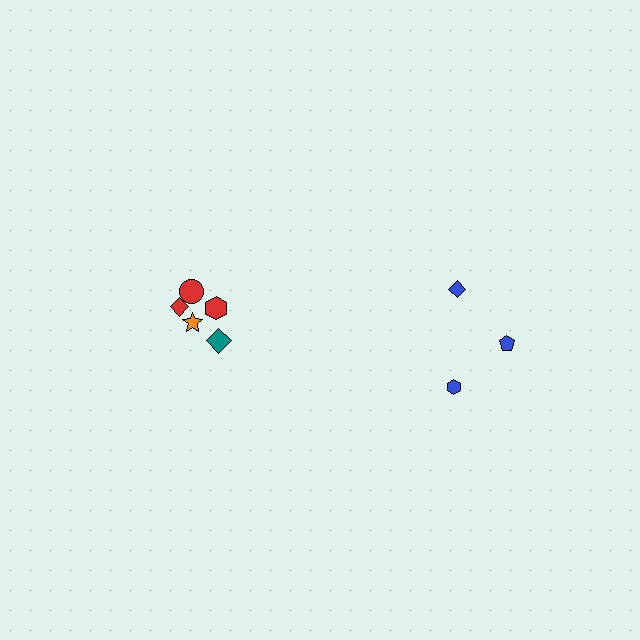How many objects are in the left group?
There are 5 objects.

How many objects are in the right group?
There are 3 objects.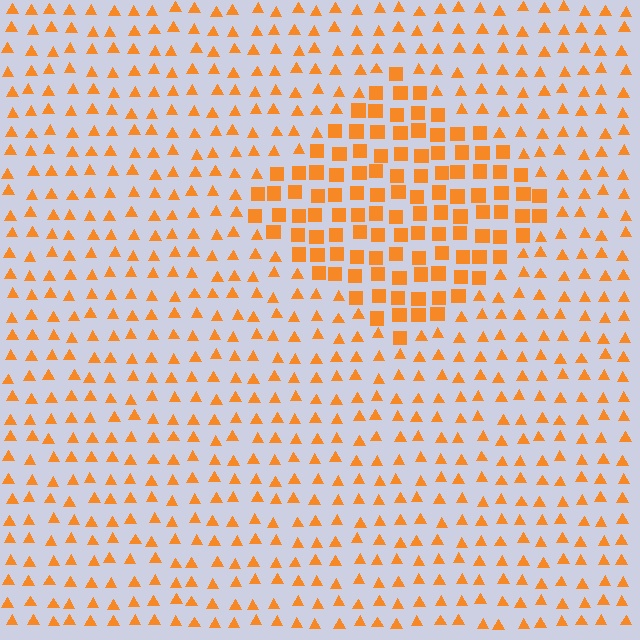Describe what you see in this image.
The image is filled with small orange elements arranged in a uniform grid. A diamond-shaped region contains squares, while the surrounding area contains triangles. The boundary is defined purely by the change in element shape.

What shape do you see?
I see a diamond.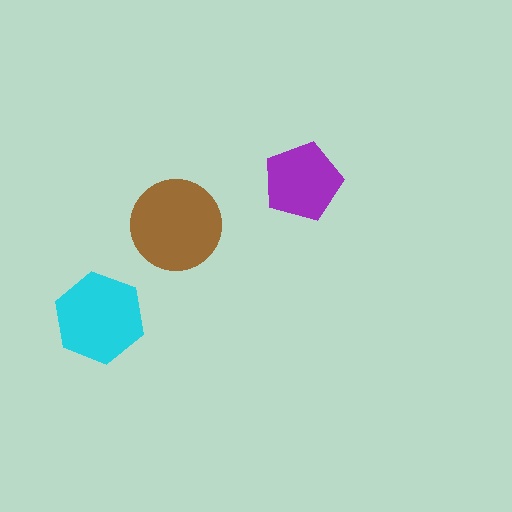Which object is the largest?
The brown circle.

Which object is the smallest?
The purple pentagon.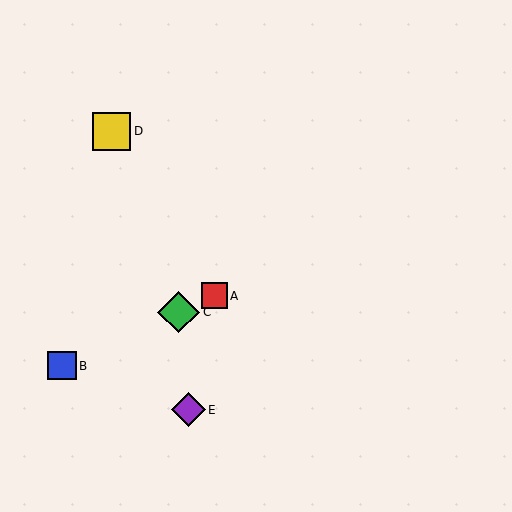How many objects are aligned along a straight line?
3 objects (A, B, C) are aligned along a straight line.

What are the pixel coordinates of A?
Object A is at (214, 296).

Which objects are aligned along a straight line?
Objects A, B, C are aligned along a straight line.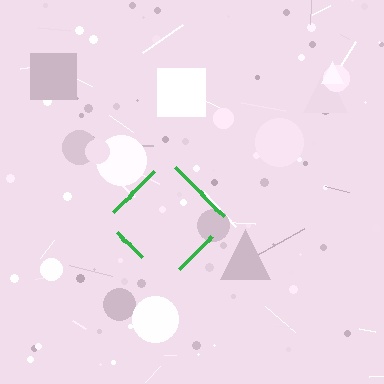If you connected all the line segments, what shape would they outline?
They would outline a diamond.